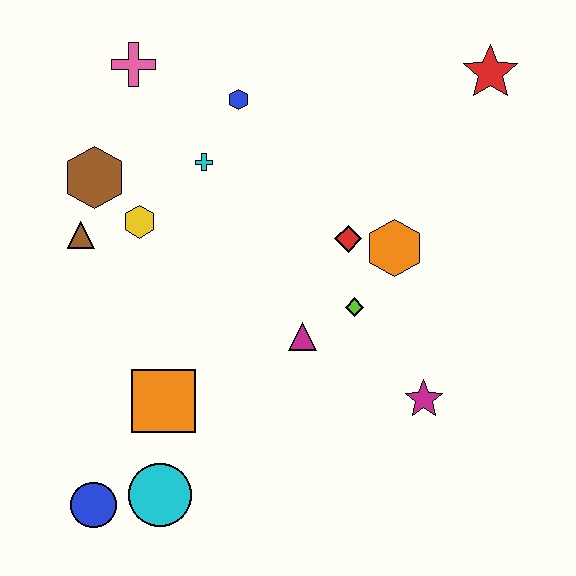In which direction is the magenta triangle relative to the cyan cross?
The magenta triangle is below the cyan cross.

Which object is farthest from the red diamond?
The blue circle is farthest from the red diamond.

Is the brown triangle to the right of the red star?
No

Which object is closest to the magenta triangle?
The lime diamond is closest to the magenta triangle.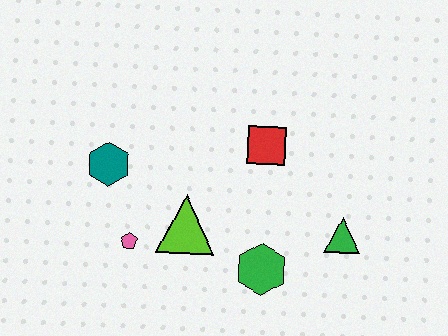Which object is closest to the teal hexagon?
The pink pentagon is closest to the teal hexagon.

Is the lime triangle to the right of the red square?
No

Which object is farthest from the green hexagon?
The teal hexagon is farthest from the green hexagon.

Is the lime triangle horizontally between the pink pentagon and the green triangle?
Yes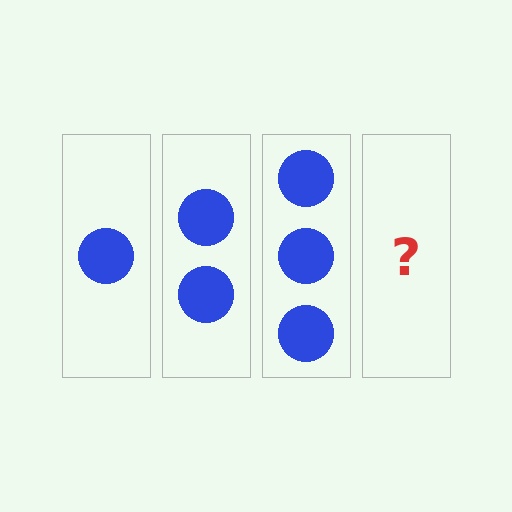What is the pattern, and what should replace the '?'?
The pattern is that each step adds one more circle. The '?' should be 4 circles.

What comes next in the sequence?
The next element should be 4 circles.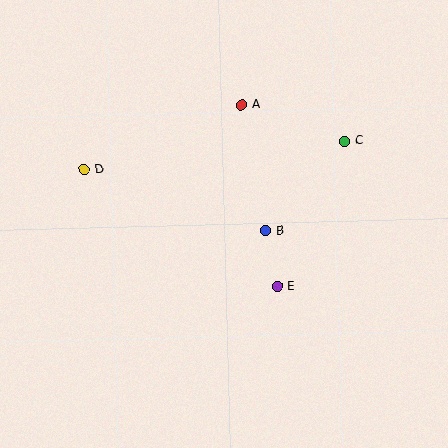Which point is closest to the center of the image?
Point B at (266, 231) is closest to the center.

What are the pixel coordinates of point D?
Point D is at (84, 169).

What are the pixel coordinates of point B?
Point B is at (266, 231).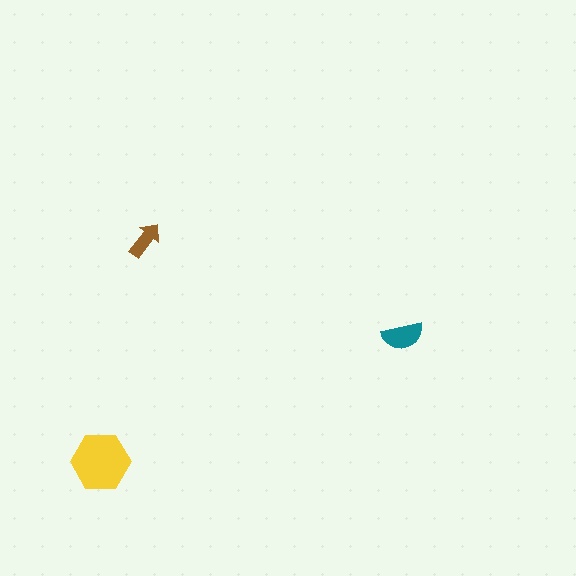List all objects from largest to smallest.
The yellow hexagon, the teal semicircle, the brown arrow.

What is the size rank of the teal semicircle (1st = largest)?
2nd.